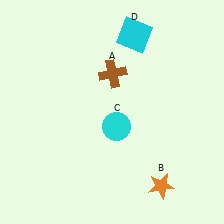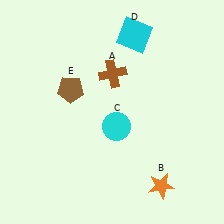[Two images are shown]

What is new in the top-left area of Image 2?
A brown pentagon (E) was added in the top-left area of Image 2.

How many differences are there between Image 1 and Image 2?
There is 1 difference between the two images.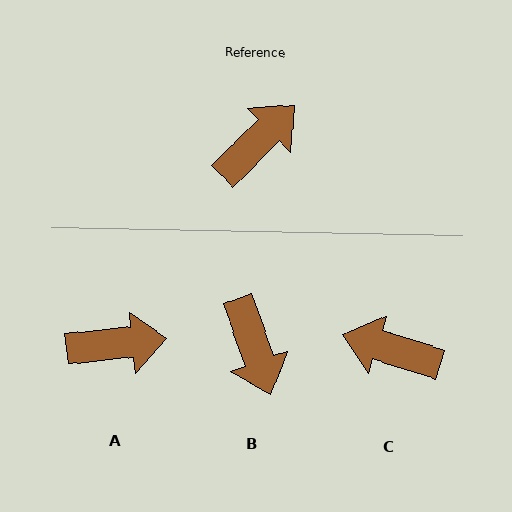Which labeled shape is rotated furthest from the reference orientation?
C, about 118 degrees away.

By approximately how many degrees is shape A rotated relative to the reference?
Approximately 39 degrees clockwise.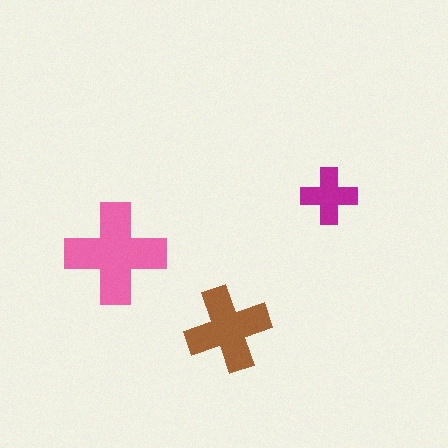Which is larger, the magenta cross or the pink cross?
The pink one.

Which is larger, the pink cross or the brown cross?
The pink one.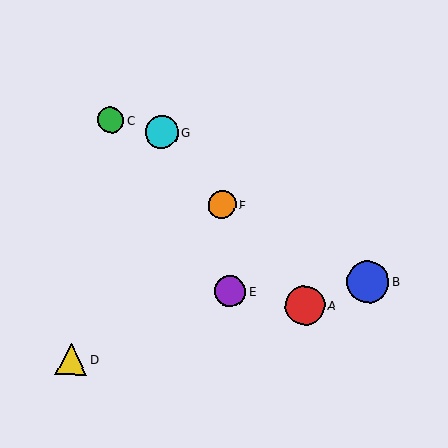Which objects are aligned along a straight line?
Objects A, F, G are aligned along a straight line.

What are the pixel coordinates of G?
Object G is at (162, 132).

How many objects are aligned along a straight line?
3 objects (A, F, G) are aligned along a straight line.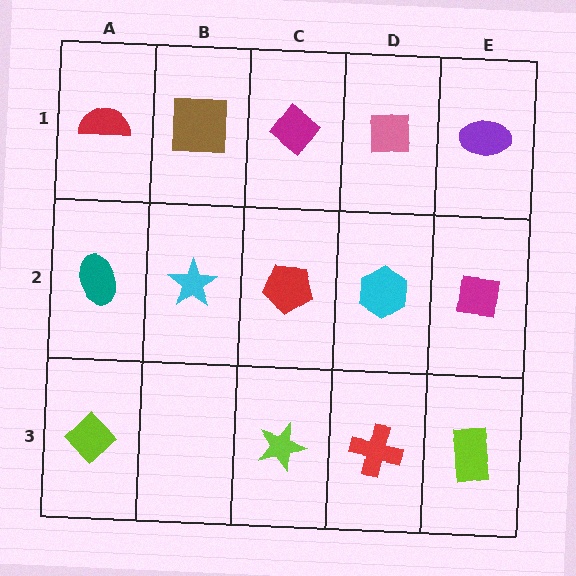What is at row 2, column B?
A cyan star.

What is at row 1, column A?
A red semicircle.